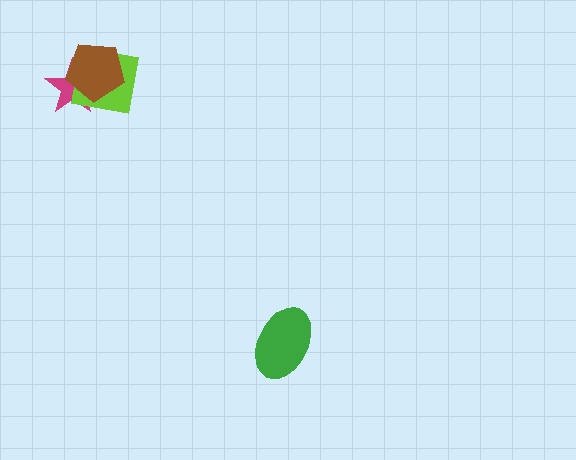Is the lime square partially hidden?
Yes, it is partially covered by another shape.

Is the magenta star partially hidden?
Yes, it is partially covered by another shape.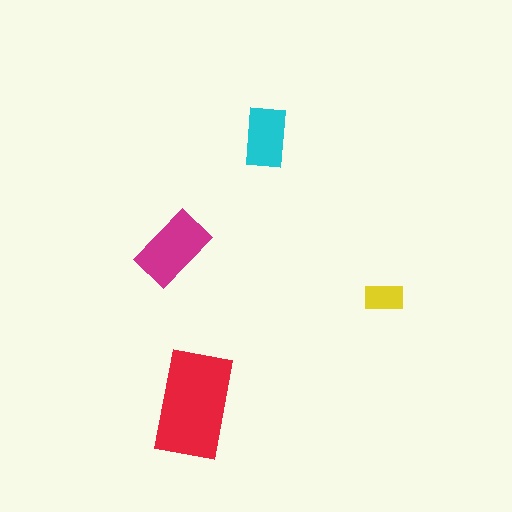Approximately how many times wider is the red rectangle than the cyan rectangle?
About 2 times wider.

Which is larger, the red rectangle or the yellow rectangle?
The red one.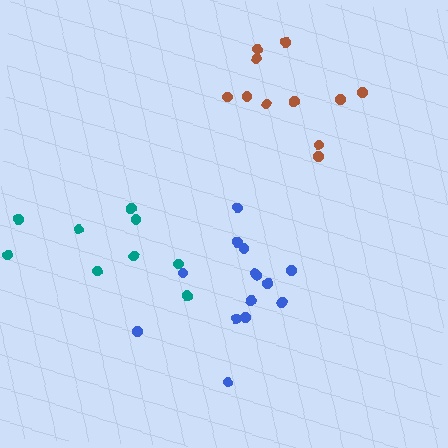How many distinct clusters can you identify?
There are 3 distinct clusters.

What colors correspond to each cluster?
The clusters are colored: blue, brown, teal.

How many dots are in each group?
Group 1: 14 dots, Group 2: 11 dots, Group 3: 9 dots (34 total).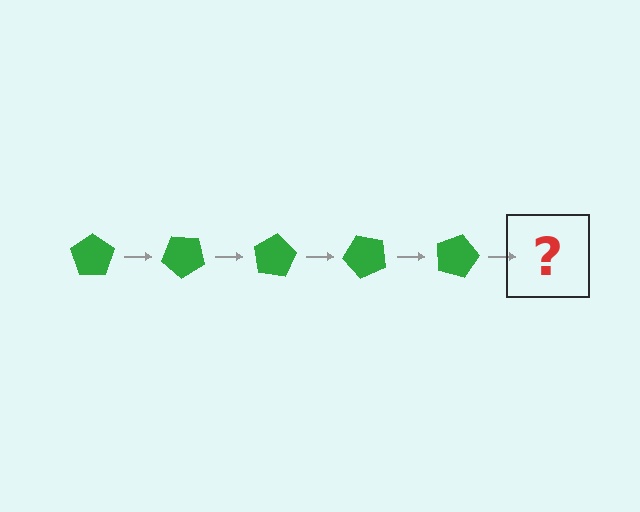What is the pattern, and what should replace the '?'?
The pattern is that the pentagon rotates 40 degrees each step. The '?' should be a green pentagon rotated 200 degrees.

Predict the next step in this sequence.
The next step is a green pentagon rotated 200 degrees.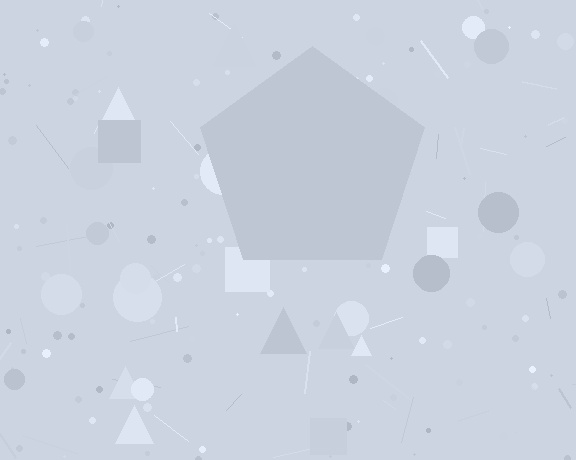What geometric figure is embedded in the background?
A pentagon is embedded in the background.